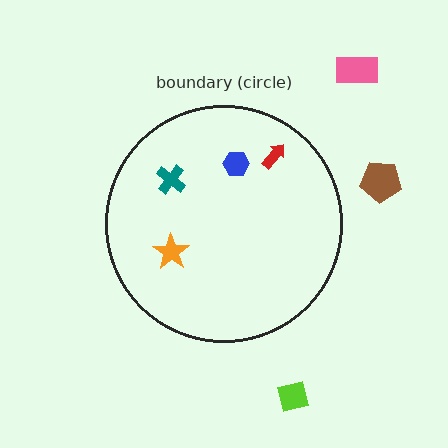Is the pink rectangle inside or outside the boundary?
Outside.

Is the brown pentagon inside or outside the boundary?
Outside.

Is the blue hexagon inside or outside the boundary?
Inside.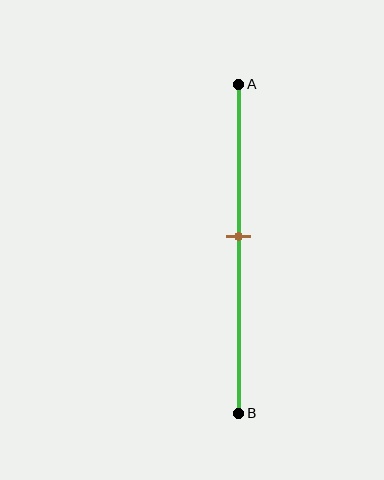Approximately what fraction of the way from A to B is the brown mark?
The brown mark is approximately 45% of the way from A to B.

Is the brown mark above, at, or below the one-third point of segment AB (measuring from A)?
The brown mark is below the one-third point of segment AB.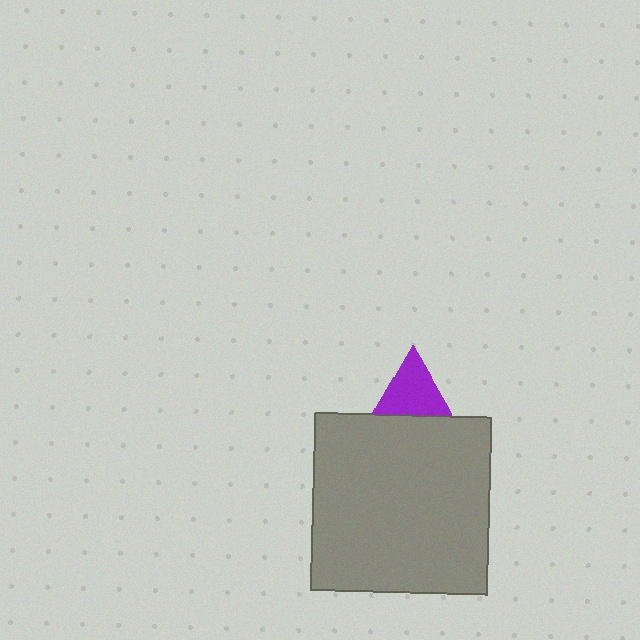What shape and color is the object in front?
The object in front is a gray square.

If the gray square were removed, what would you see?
You would see the complete purple triangle.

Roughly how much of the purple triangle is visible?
About half of it is visible (roughly 58%).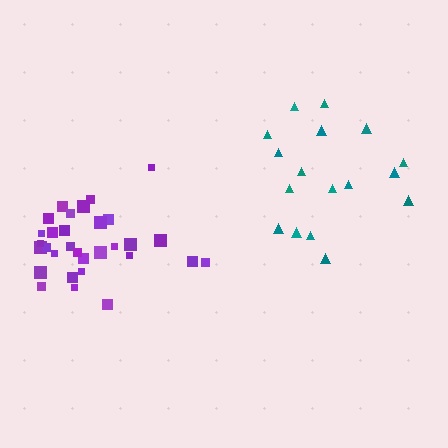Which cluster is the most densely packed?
Purple.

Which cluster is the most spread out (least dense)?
Teal.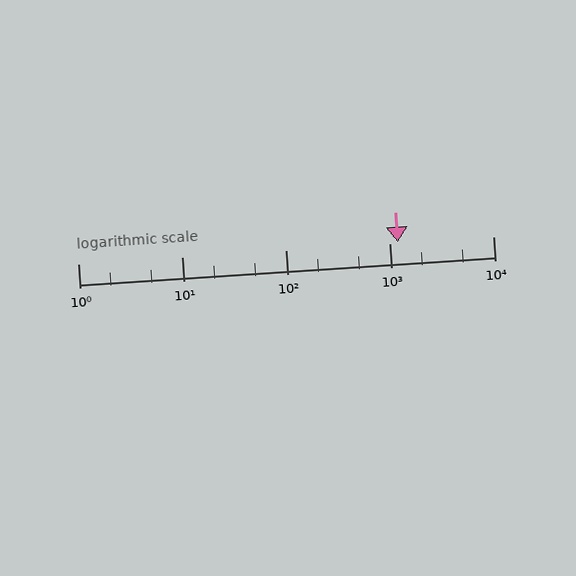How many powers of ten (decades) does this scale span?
The scale spans 4 decades, from 1 to 10000.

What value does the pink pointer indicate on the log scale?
The pointer indicates approximately 1200.